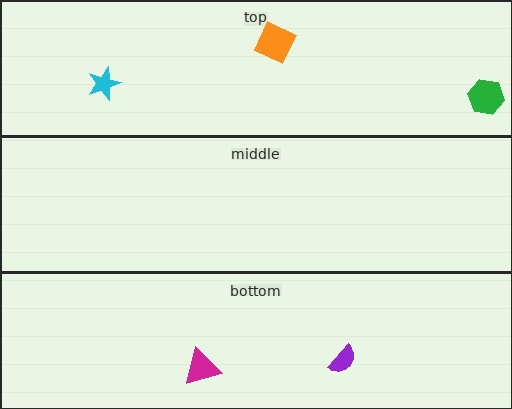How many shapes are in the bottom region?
2.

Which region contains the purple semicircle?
The bottom region.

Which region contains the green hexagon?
The top region.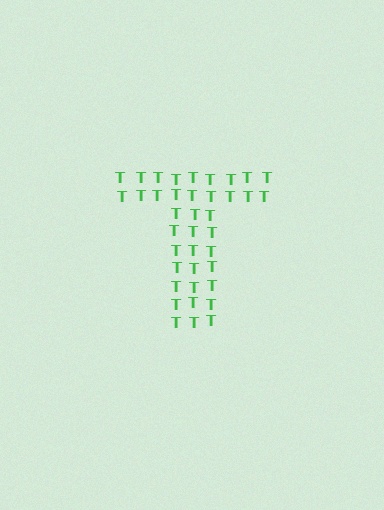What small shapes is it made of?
It is made of small letter T's.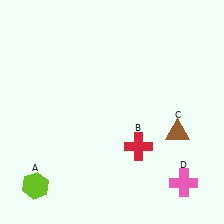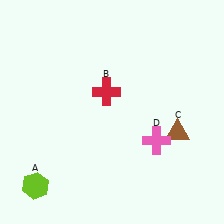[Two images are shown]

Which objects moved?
The objects that moved are: the red cross (B), the pink cross (D).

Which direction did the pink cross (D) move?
The pink cross (D) moved up.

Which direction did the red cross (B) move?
The red cross (B) moved up.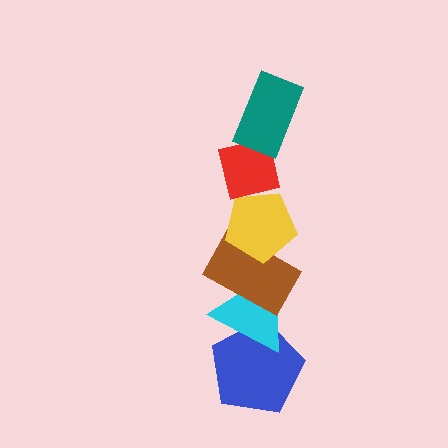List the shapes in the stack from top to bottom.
From top to bottom: the teal rectangle, the red square, the yellow pentagon, the brown rectangle, the cyan triangle, the blue pentagon.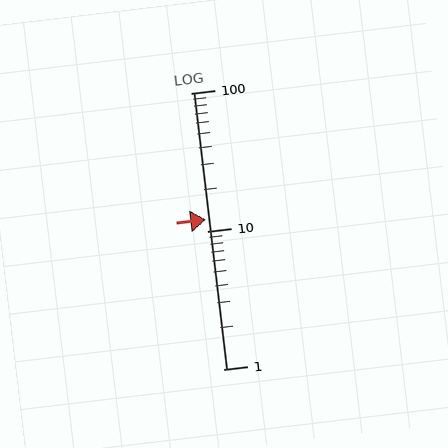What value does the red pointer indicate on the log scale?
The pointer indicates approximately 12.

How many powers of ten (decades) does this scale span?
The scale spans 2 decades, from 1 to 100.